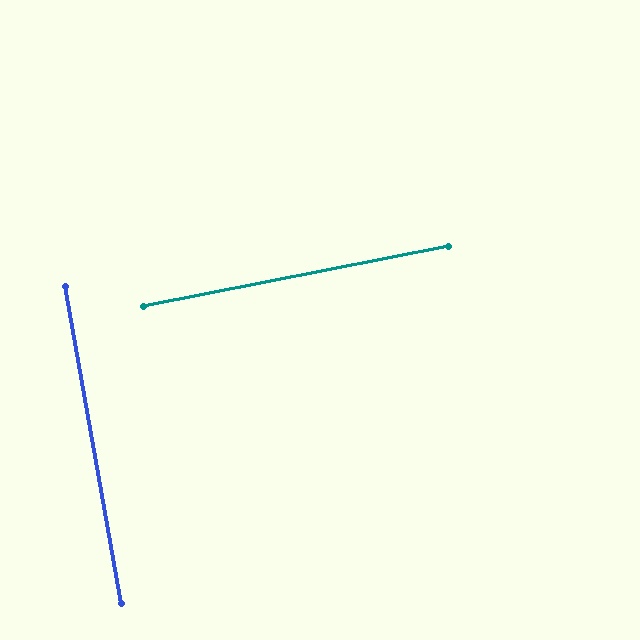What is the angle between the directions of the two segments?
Approximately 89 degrees.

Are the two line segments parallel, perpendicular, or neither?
Perpendicular — they meet at approximately 89°.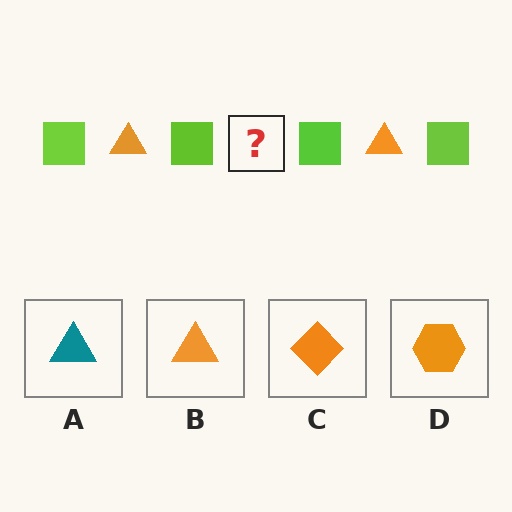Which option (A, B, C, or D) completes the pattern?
B.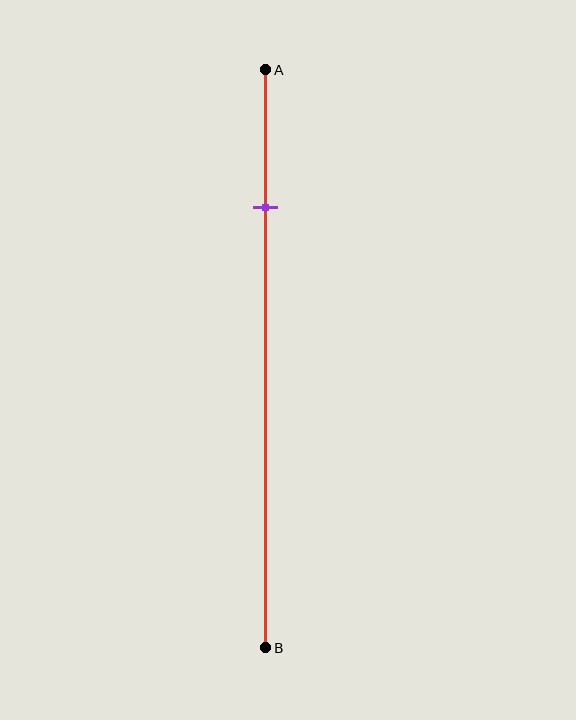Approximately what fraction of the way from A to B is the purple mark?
The purple mark is approximately 25% of the way from A to B.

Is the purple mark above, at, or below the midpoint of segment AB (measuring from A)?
The purple mark is above the midpoint of segment AB.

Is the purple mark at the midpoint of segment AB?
No, the mark is at about 25% from A, not at the 50% midpoint.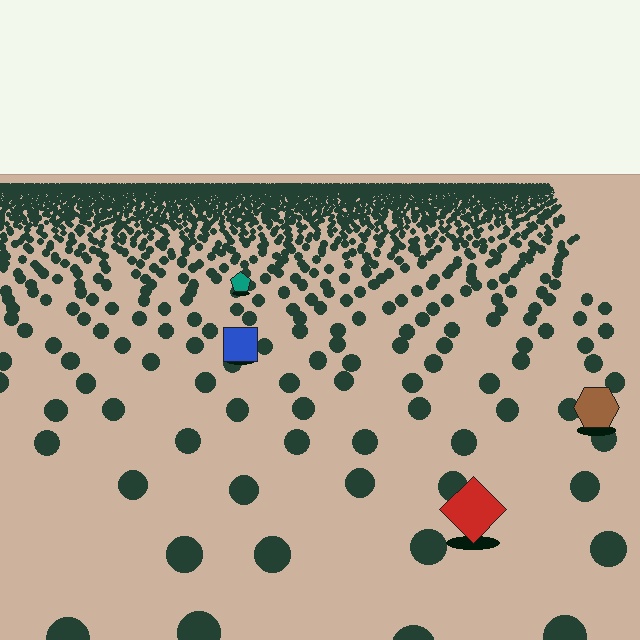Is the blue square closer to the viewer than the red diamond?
No. The red diamond is closer — you can tell from the texture gradient: the ground texture is coarser near it.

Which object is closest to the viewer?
The red diamond is closest. The texture marks near it are larger and more spread out.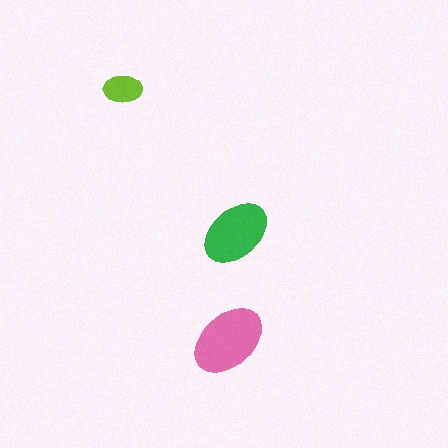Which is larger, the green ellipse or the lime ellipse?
The green one.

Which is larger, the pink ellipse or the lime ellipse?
The pink one.